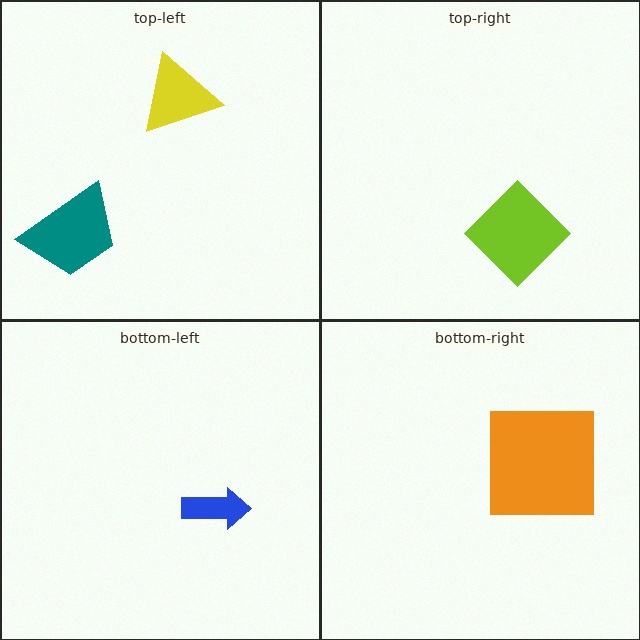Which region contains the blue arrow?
The bottom-left region.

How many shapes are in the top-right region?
1.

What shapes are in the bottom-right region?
The orange square.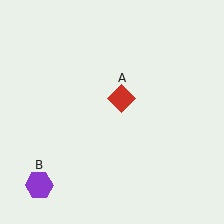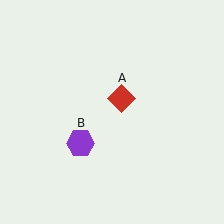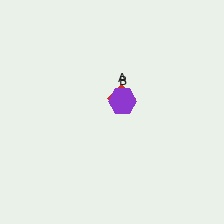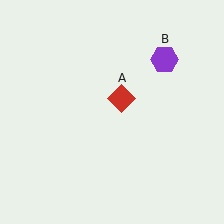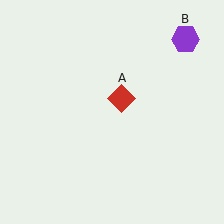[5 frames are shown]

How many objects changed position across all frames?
1 object changed position: purple hexagon (object B).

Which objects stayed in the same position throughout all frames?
Red diamond (object A) remained stationary.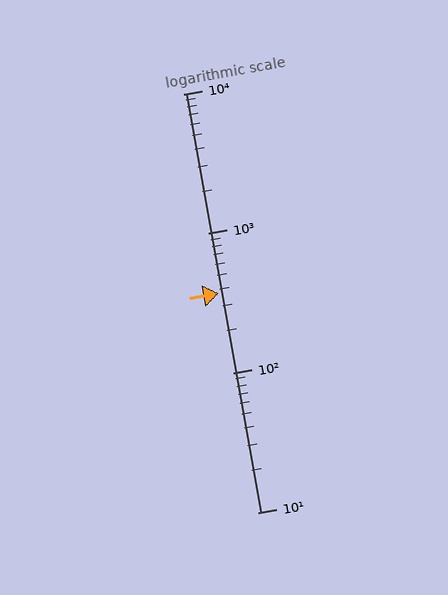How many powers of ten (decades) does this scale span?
The scale spans 3 decades, from 10 to 10000.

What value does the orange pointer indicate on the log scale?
The pointer indicates approximately 370.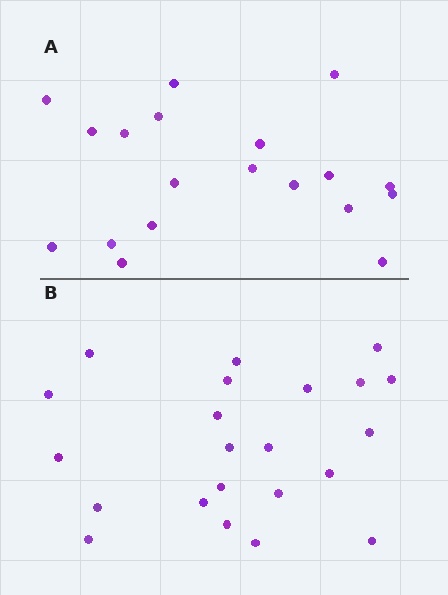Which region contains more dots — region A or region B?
Region B (the bottom region) has more dots.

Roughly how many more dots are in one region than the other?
Region B has just a few more — roughly 2 or 3 more dots than region A.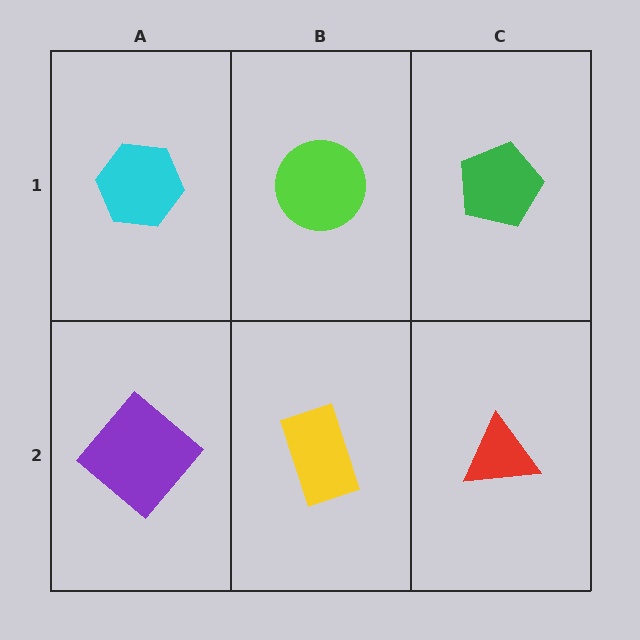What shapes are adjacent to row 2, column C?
A green pentagon (row 1, column C), a yellow rectangle (row 2, column B).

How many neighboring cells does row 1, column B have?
3.